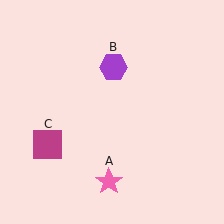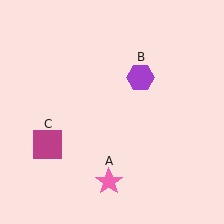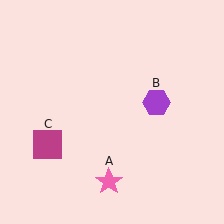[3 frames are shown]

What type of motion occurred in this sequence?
The purple hexagon (object B) rotated clockwise around the center of the scene.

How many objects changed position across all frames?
1 object changed position: purple hexagon (object B).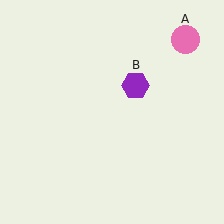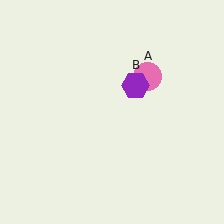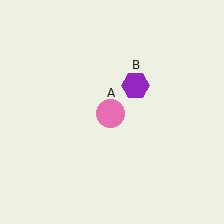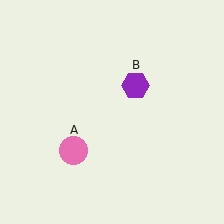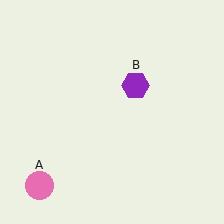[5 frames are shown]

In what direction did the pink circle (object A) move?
The pink circle (object A) moved down and to the left.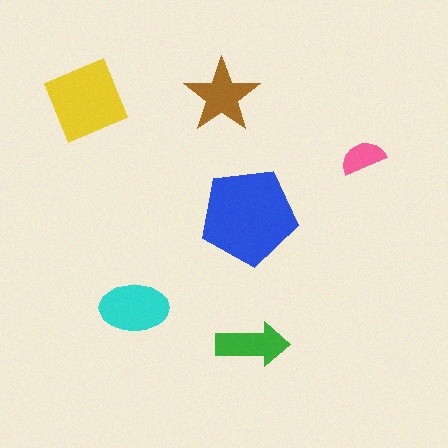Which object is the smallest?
The pink semicircle.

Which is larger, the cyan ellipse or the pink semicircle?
The cyan ellipse.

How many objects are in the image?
There are 6 objects in the image.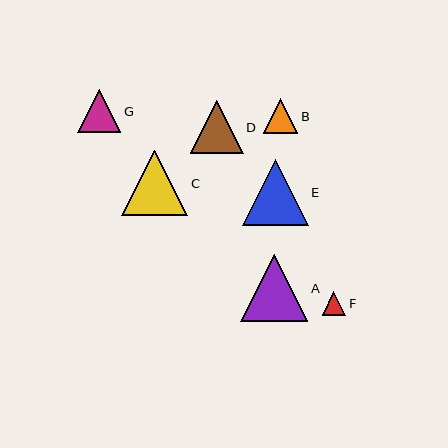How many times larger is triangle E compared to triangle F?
Triangle E is approximately 2.8 times the size of triangle F.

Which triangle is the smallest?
Triangle F is the smallest with a size of approximately 24 pixels.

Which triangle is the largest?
Triangle A is the largest with a size of approximately 67 pixels.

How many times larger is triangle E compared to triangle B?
Triangle E is approximately 1.9 times the size of triangle B.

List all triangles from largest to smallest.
From largest to smallest: A, E, C, D, G, B, F.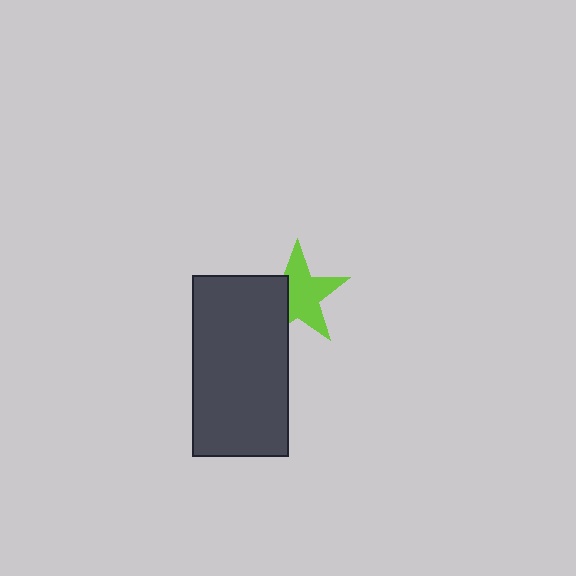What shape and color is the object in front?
The object in front is a dark gray rectangle.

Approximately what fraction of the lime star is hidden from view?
Roughly 35% of the lime star is hidden behind the dark gray rectangle.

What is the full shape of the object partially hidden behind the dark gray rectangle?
The partially hidden object is a lime star.